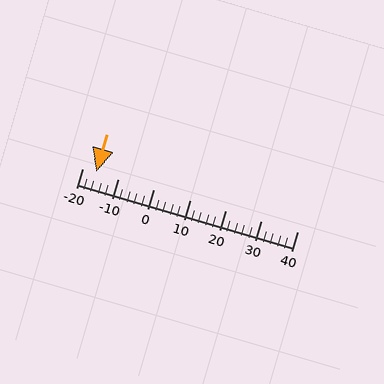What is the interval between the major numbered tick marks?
The major tick marks are spaced 10 units apart.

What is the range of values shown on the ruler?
The ruler shows values from -20 to 40.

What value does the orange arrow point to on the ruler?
The orange arrow points to approximately -16.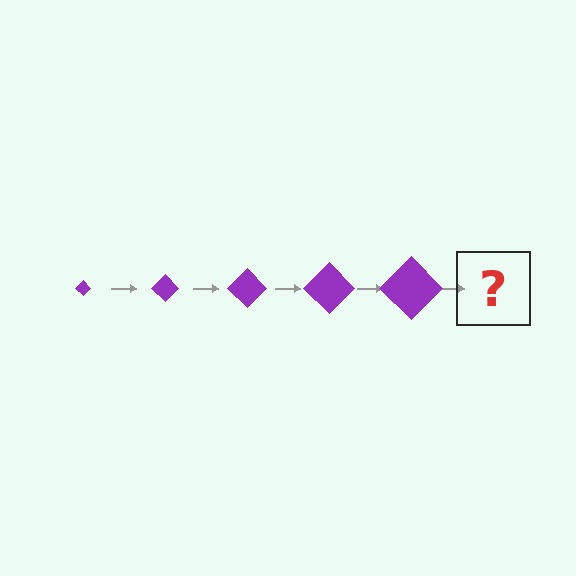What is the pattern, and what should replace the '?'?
The pattern is that the diamond gets progressively larger each step. The '?' should be a purple diamond, larger than the previous one.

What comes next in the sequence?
The next element should be a purple diamond, larger than the previous one.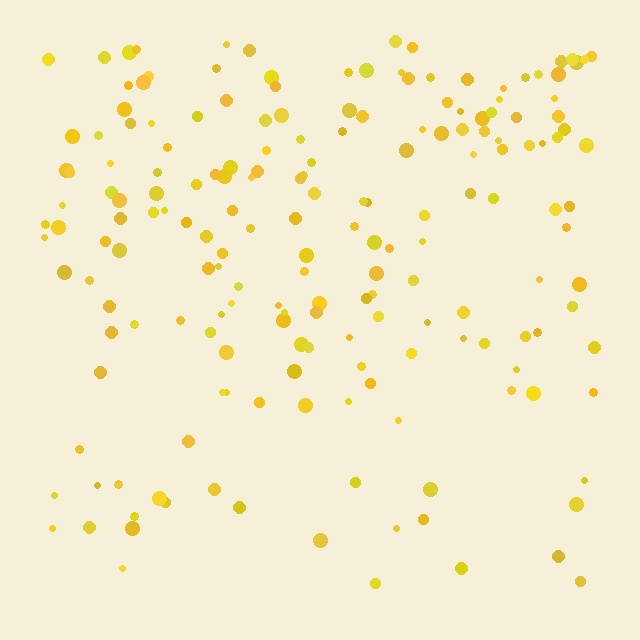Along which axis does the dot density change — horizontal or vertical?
Vertical.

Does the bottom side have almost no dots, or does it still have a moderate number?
Still a moderate number, just noticeably fewer than the top.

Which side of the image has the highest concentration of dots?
The top.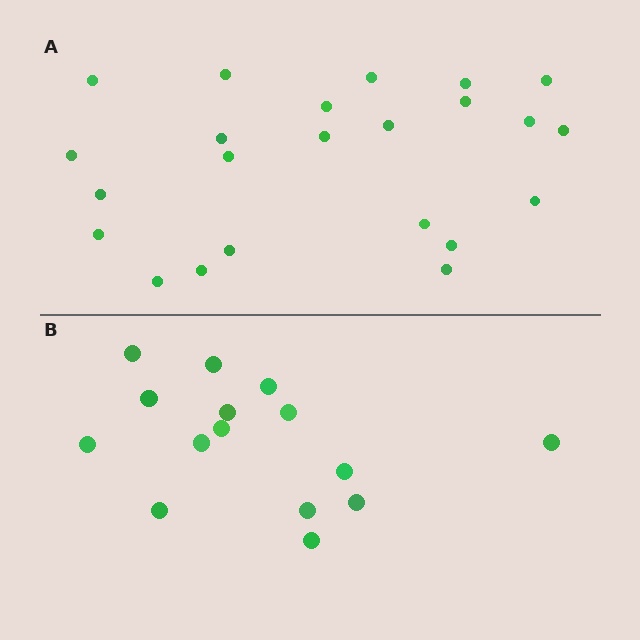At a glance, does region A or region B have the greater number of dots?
Region A (the top region) has more dots.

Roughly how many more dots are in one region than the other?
Region A has roughly 8 or so more dots than region B.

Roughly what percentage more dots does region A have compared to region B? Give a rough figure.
About 55% more.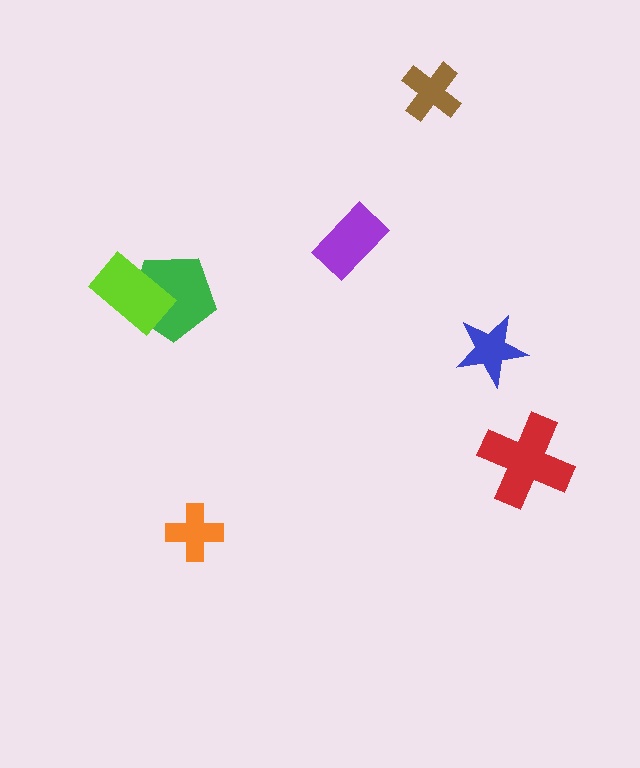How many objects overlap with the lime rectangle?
1 object overlaps with the lime rectangle.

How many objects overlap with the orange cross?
0 objects overlap with the orange cross.